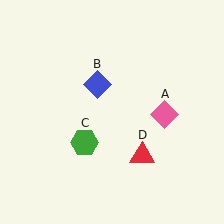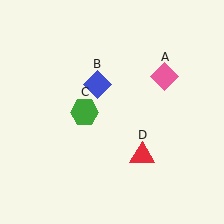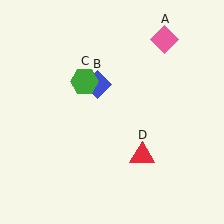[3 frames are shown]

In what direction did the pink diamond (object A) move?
The pink diamond (object A) moved up.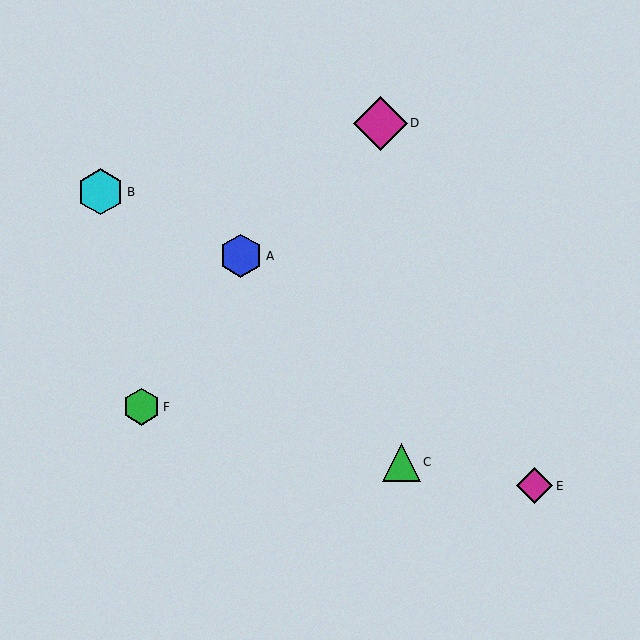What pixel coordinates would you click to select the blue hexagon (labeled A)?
Click at (241, 256) to select the blue hexagon A.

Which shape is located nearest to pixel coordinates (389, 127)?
The magenta diamond (labeled D) at (381, 123) is nearest to that location.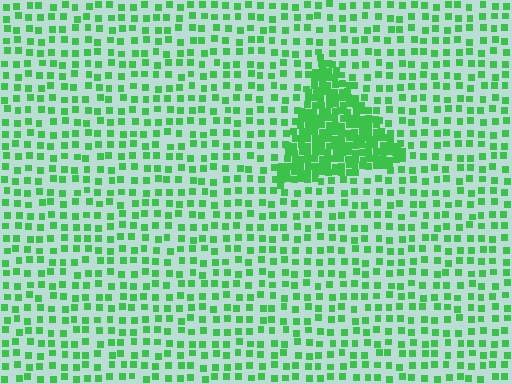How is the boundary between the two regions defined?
The boundary is defined by a change in element density (approximately 2.9x ratio). All elements are the same color, size, and shape.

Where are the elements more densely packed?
The elements are more densely packed inside the triangle boundary.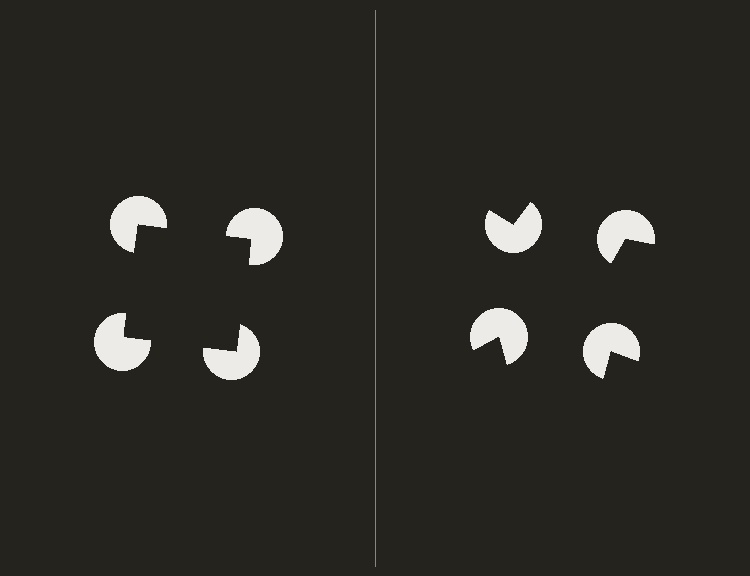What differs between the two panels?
The pac-man discs are positioned identically on both sides; only the wedge orientations differ. On the left they align to a square; on the right they are misaligned.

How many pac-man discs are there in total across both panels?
8 — 4 on each side.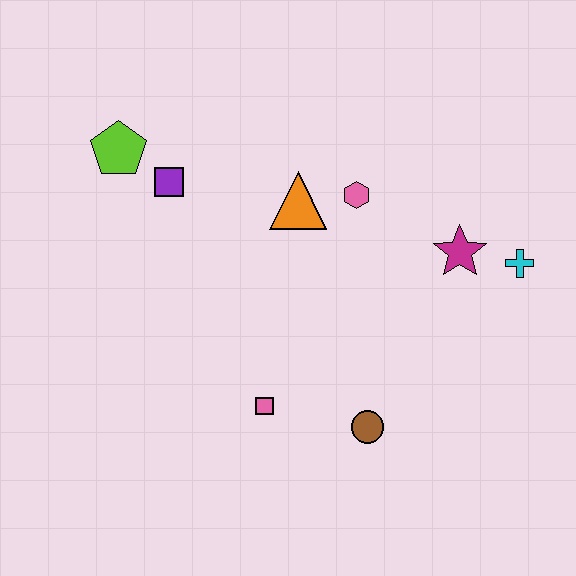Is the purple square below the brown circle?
No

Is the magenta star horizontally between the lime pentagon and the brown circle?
No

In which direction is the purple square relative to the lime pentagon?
The purple square is to the right of the lime pentagon.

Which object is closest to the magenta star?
The cyan cross is closest to the magenta star.